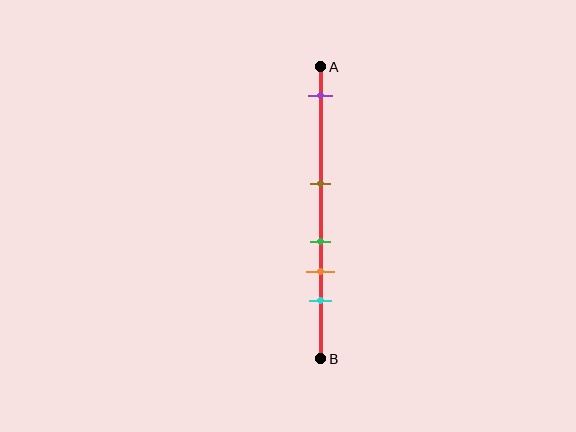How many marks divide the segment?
There are 5 marks dividing the segment.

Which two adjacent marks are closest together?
The green and orange marks are the closest adjacent pair.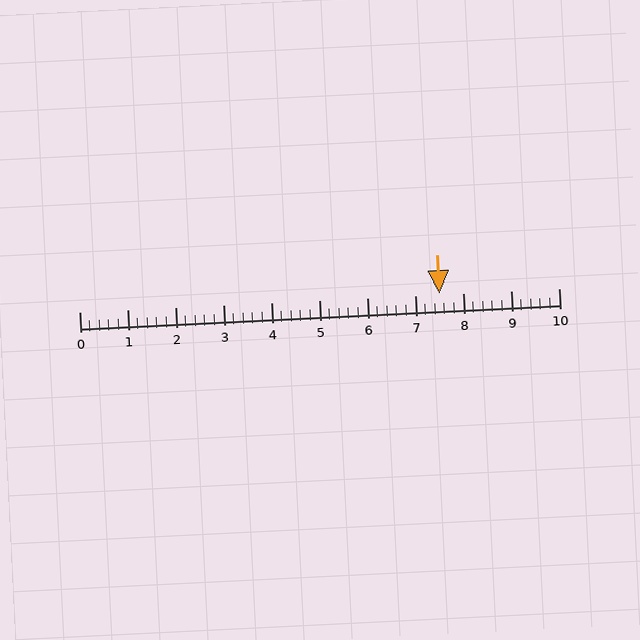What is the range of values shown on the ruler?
The ruler shows values from 0 to 10.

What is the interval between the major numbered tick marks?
The major tick marks are spaced 1 units apart.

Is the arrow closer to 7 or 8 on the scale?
The arrow is closer to 8.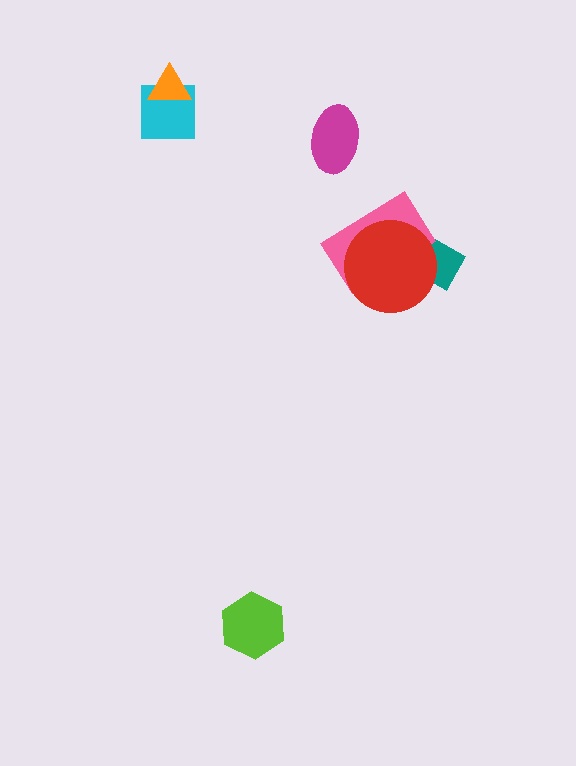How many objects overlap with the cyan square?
1 object overlaps with the cyan square.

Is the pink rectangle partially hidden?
Yes, it is partially covered by another shape.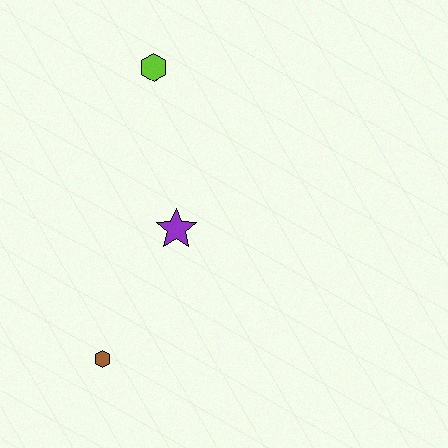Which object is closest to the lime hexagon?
The purple star is closest to the lime hexagon.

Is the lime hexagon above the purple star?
Yes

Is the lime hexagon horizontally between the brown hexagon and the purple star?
Yes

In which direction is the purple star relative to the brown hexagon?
The purple star is above the brown hexagon.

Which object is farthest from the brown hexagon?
The lime hexagon is farthest from the brown hexagon.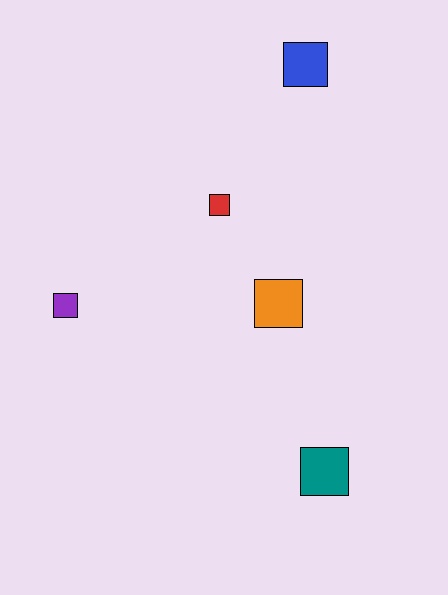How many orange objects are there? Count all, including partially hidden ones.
There is 1 orange object.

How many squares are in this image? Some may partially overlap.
There are 5 squares.